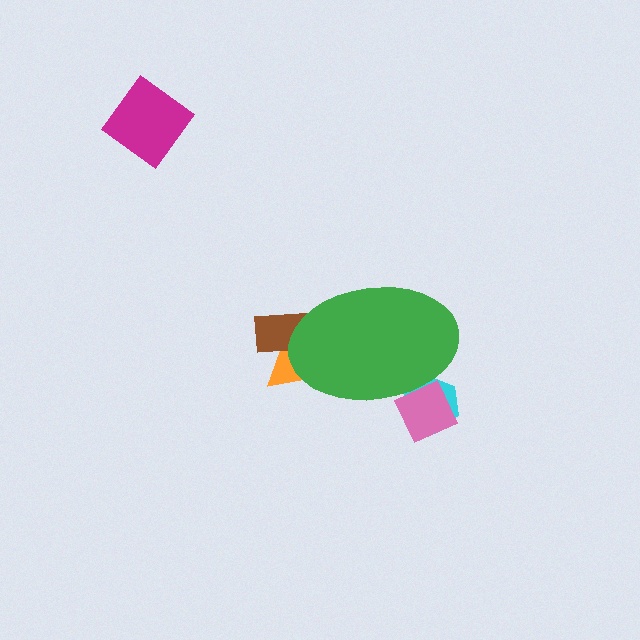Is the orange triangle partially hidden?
Yes, the orange triangle is partially hidden behind the green ellipse.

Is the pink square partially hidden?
Yes, the pink square is partially hidden behind the green ellipse.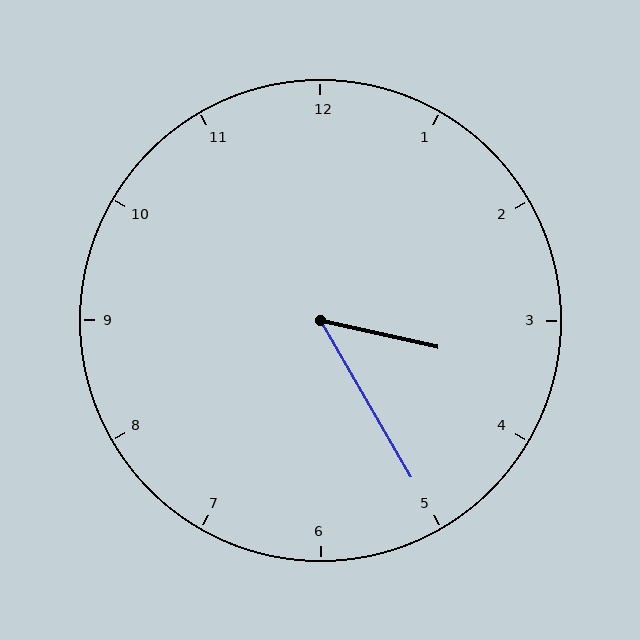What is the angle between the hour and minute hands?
Approximately 48 degrees.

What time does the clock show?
3:25.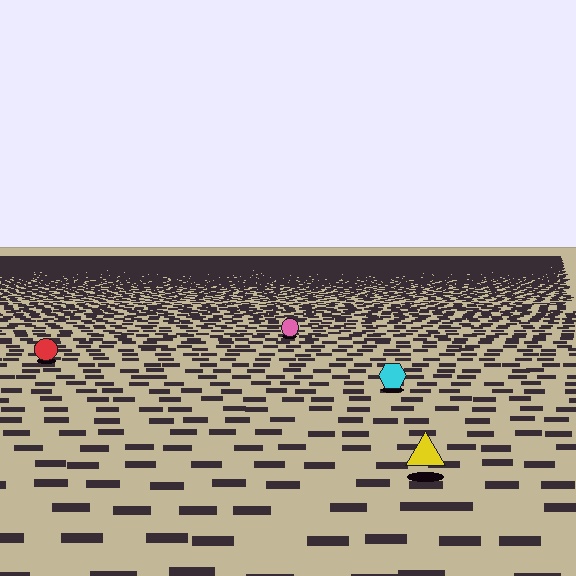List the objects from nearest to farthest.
From nearest to farthest: the yellow triangle, the cyan hexagon, the red circle, the pink circle.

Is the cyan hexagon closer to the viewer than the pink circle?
Yes. The cyan hexagon is closer — you can tell from the texture gradient: the ground texture is coarser near it.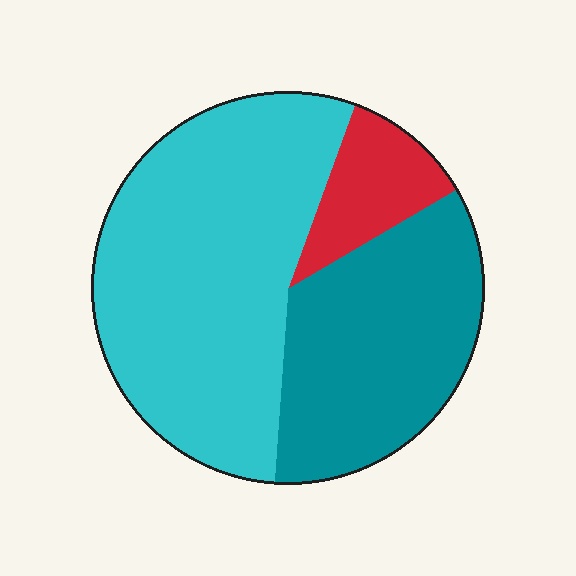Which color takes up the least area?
Red, at roughly 10%.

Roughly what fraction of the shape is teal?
Teal takes up between a quarter and a half of the shape.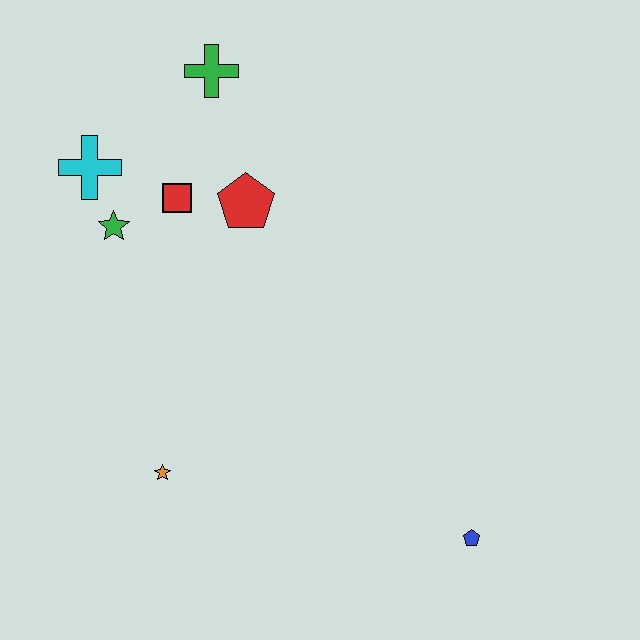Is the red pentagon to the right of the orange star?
Yes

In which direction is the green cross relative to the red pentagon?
The green cross is above the red pentagon.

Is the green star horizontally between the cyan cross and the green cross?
Yes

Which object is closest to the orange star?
The green star is closest to the orange star.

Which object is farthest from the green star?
The blue pentagon is farthest from the green star.